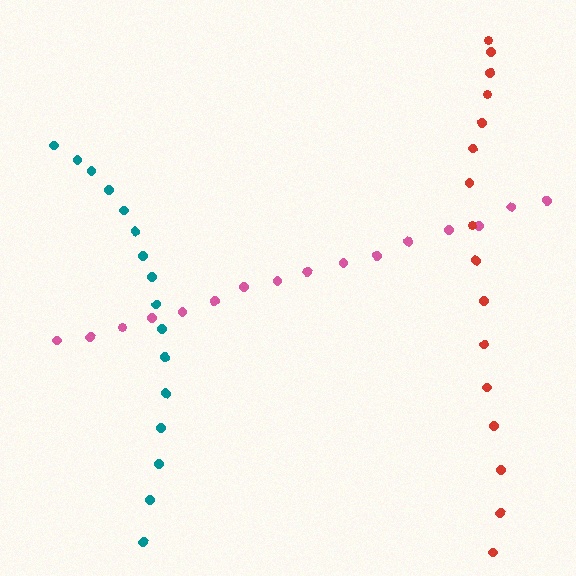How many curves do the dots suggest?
There are 3 distinct paths.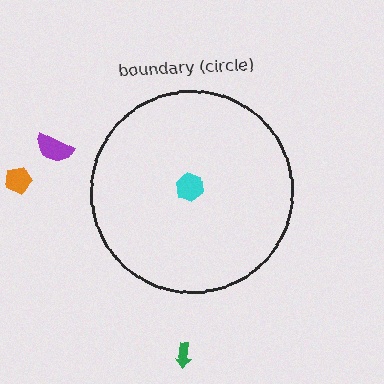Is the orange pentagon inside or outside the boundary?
Outside.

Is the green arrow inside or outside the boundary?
Outside.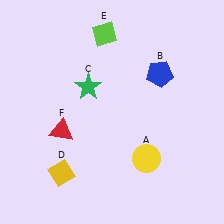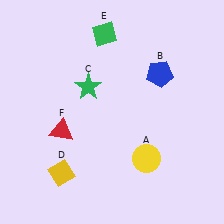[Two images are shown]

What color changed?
The diamond (E) changed from lime in Image 1 to green in Image 2.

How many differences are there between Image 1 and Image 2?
There is 1 difference between the two images.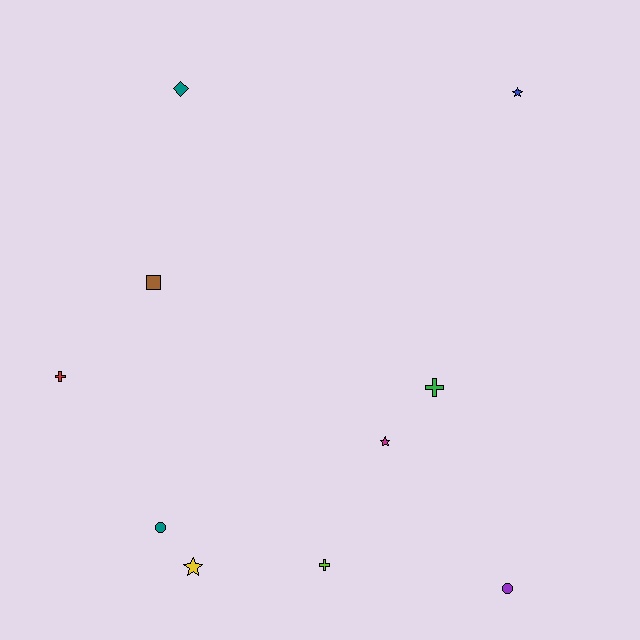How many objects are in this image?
There are 10 objects.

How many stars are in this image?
There are 3 stars.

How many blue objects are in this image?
There is 1 blue object.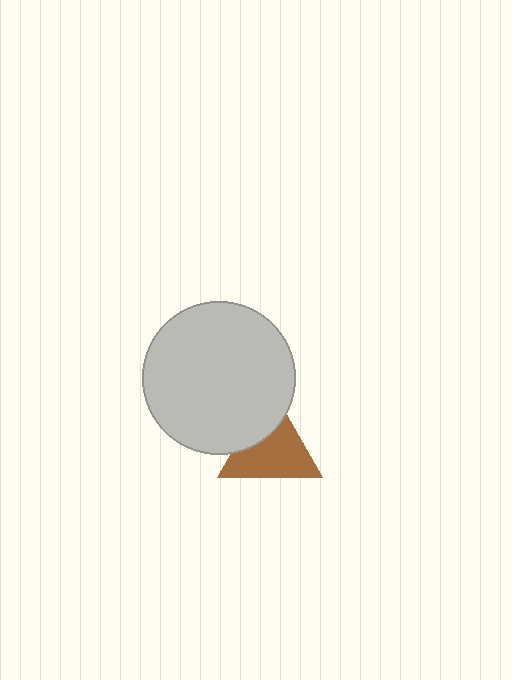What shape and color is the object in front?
The object in front is a light gray circle.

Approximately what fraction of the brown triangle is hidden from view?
Roughly 31% of the brown triangle is hidden behind the light gray circle.